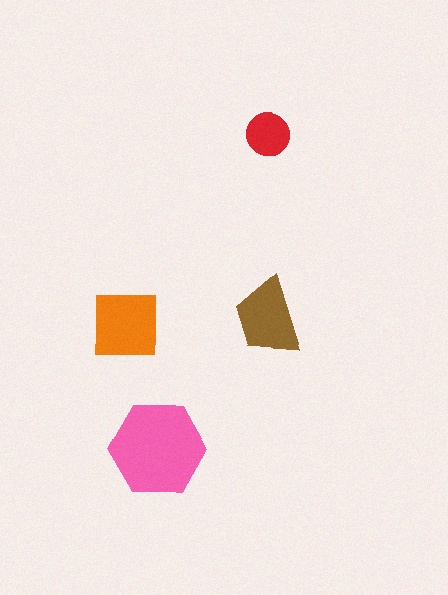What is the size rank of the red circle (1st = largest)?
4th.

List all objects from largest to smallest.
The pink hexagon, the orange square, the brown trapezoid, the red circle.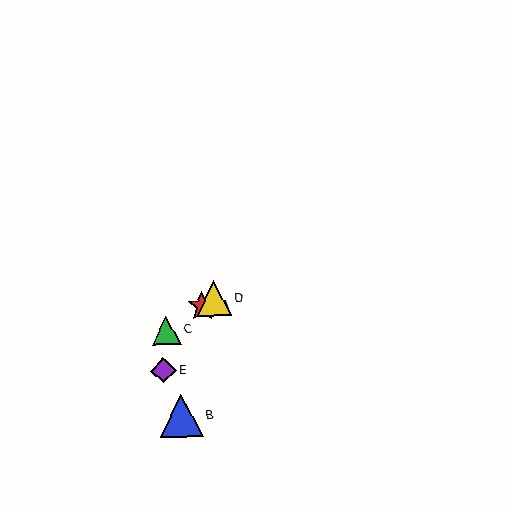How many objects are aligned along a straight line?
3 objects (A, C, D) are aligned along a straight line.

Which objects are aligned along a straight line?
Objects A, C, D are aligned along a straight line.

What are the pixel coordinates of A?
Object A is at (202, 306).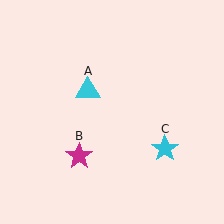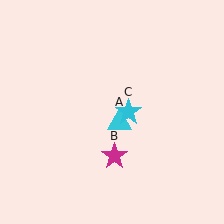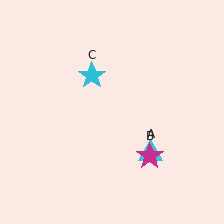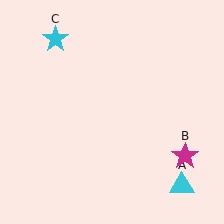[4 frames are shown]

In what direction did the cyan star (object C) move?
The cyan star (object C) moved up and to the left.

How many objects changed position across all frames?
3 objects changed position: cyan triangle (object A), magenta star (object B), cyan star (object C).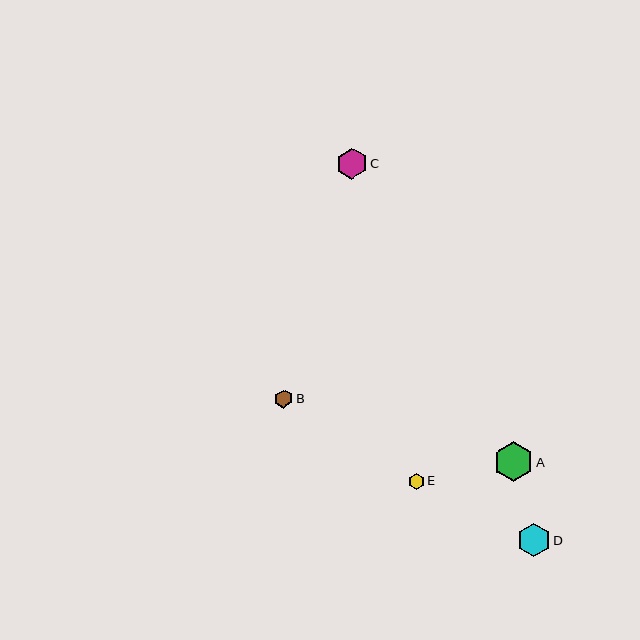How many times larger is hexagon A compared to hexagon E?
Hexagon A is approximately 2.6 times the size of hexagon E.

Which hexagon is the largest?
Hexagon A is the largest with a size of approximately 39 pixels.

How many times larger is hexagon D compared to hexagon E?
Hexagon D is approximately 2.2 times the size of hexagon E.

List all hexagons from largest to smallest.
From largest to smallest: A, D, C, B, E.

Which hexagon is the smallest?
Hexagon E is the smallest with a size of approximately 15 pixels.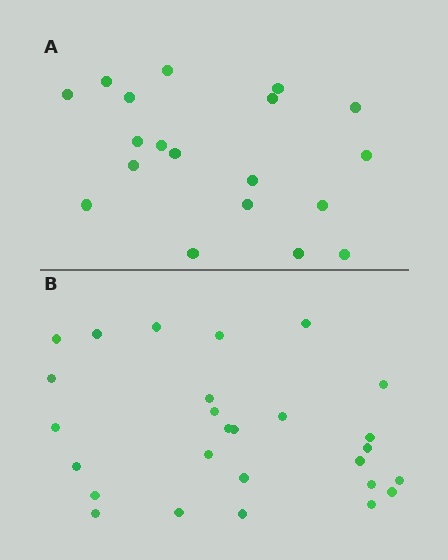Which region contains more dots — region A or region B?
Region B (the bottom region) has more dots.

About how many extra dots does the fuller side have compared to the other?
Region B has roughly 8 or so more dots than region A.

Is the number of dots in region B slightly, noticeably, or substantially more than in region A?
Region B has noticeably more, but not dramatically so. The ratio is roughly 1.4 to 1.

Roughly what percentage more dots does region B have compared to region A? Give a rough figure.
About 40% more.